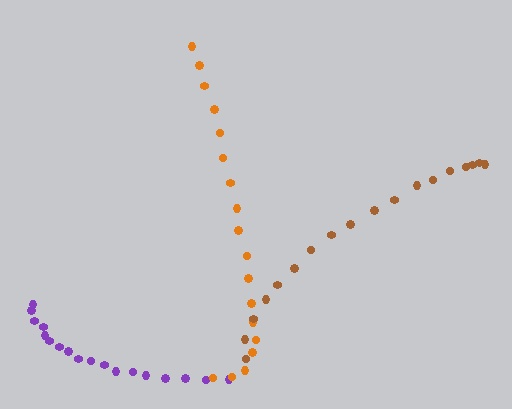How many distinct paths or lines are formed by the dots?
There are 3 distinct paths.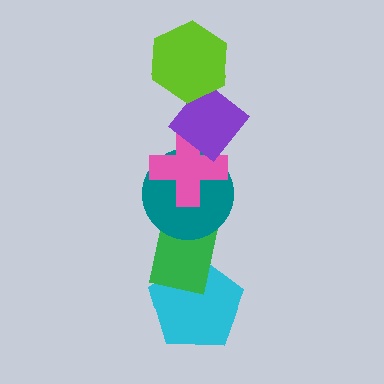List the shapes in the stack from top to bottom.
From top to bottom: the lime hexagon, the purple diamond, the pink cross, the teal circle, the green rectangle, the cyan pentagon.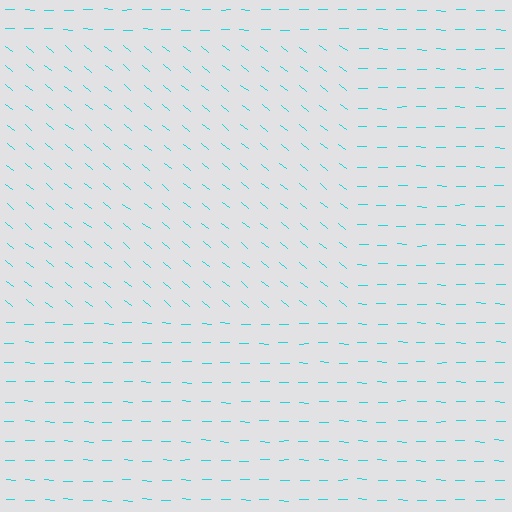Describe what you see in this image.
The image is filled with small cyan line segments. A rectangle region in the image has lines oriented differently from the surrounding lines, creating a visible texture boundary.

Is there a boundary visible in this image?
Yes, there is a texture boundary formed by a change in line orientation.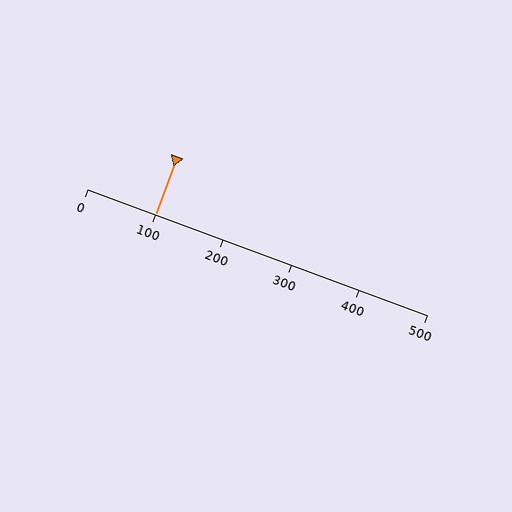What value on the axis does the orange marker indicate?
The marker indicates approximately 100.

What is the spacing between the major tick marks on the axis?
The major ticks are spaced 100 apart.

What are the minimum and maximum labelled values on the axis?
The axis runs from 0 to 500.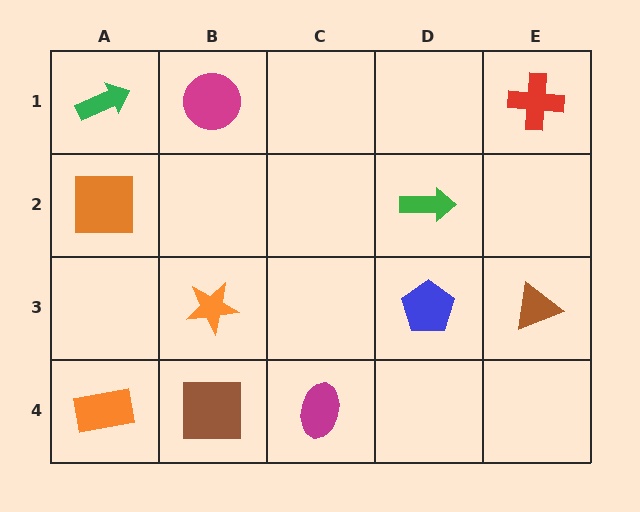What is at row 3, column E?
A brown triangle.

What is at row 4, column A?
An orange rectangle.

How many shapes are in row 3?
3 shapes.